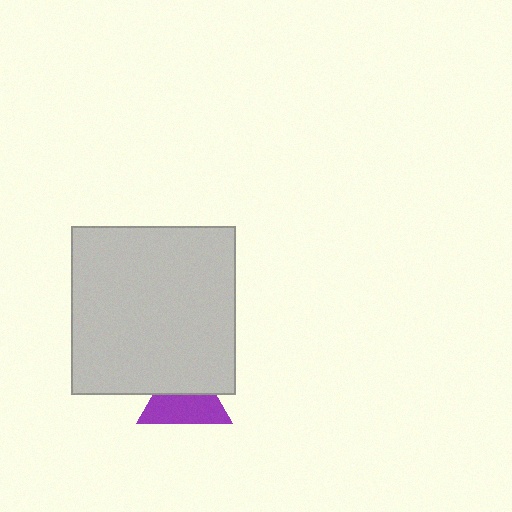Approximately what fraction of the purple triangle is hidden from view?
Roughly 44% of the purple triangle is hidden behind the light gray rectangle.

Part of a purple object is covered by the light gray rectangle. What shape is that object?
It is a triangle.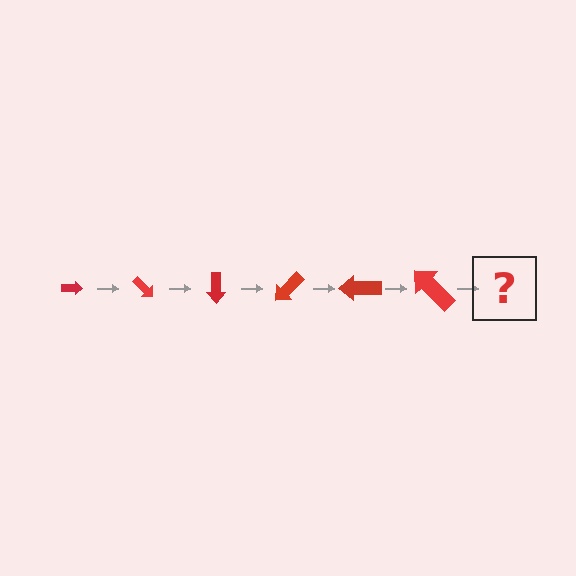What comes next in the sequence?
The next element should be an arrow, larger than the previous one and rotated 270 degrees from the start.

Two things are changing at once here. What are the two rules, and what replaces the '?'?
The two rules are that the arrow grows larger each step and it rotates 45 degrees each step. The '?' should be an arrow, larger than the previous one and rotated 270 degrees from the start.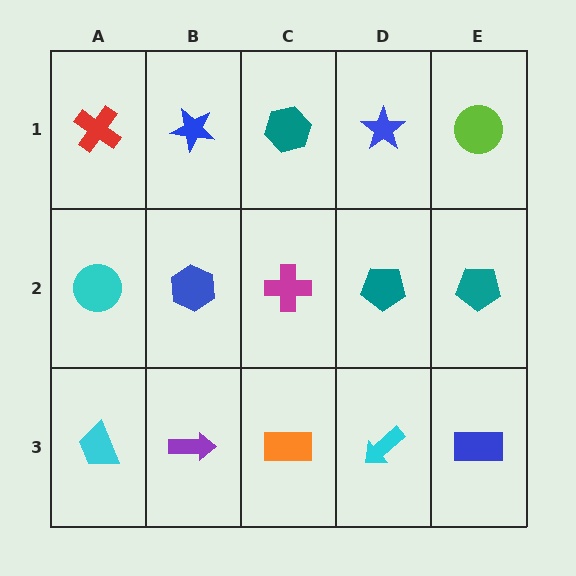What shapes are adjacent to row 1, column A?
A cyan circle (row 2, column A), a blue star (row 1, column B).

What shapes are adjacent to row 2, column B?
A blue star (row 1, column B), a purple arrow (row 3, column B), a cyan circle (row 2, column A), a magenta cross (row 2, column C).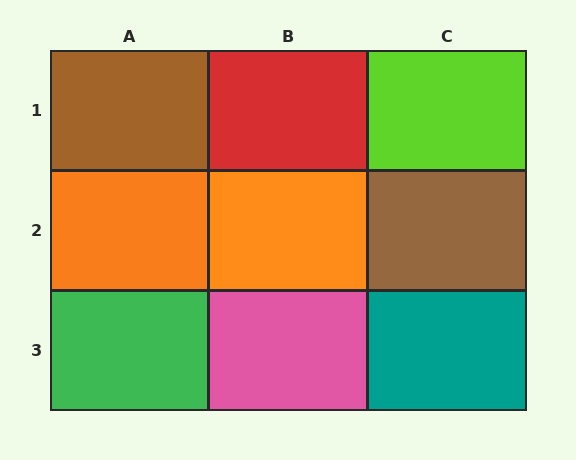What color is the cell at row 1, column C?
Lime.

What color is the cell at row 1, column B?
Red.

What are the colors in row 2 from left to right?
Orange, orange, brown.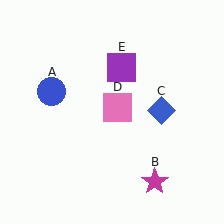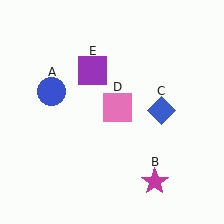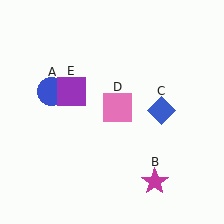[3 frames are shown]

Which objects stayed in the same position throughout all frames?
Blue circle (object A) and magenta star (object B) and blue diamond (object C) and pink square (object D) remained stationary.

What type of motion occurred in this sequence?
The purple square (object E) rotated counterclockwise around the center of the scene.